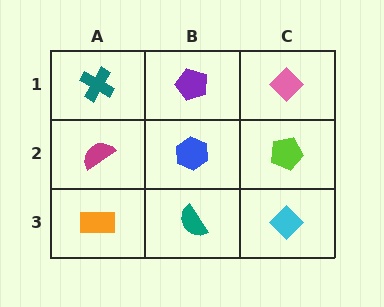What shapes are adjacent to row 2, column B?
A purple pentagon (row 1, column B), a teal semicircle (row 3, column B), a magenta semicircle (row 2, column A), a lime pentagon (row 2, column C).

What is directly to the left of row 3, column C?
A teal semicircle.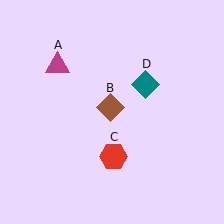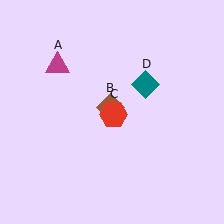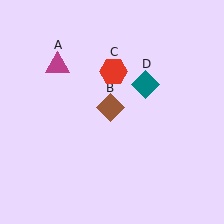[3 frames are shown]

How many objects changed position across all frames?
1 object changed position: red hexagon (object C).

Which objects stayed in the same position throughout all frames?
Magenta triangle (object A) and brown diamond (object B) and teal diamond (object D) remained stationary.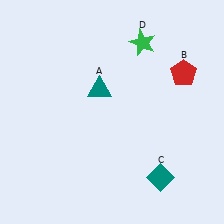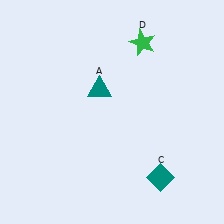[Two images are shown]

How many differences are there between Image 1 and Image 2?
There is 1 difference between the two images.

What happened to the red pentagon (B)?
The red pentagon (B) was removed in Image 2. It was in the top-right area of Image 1.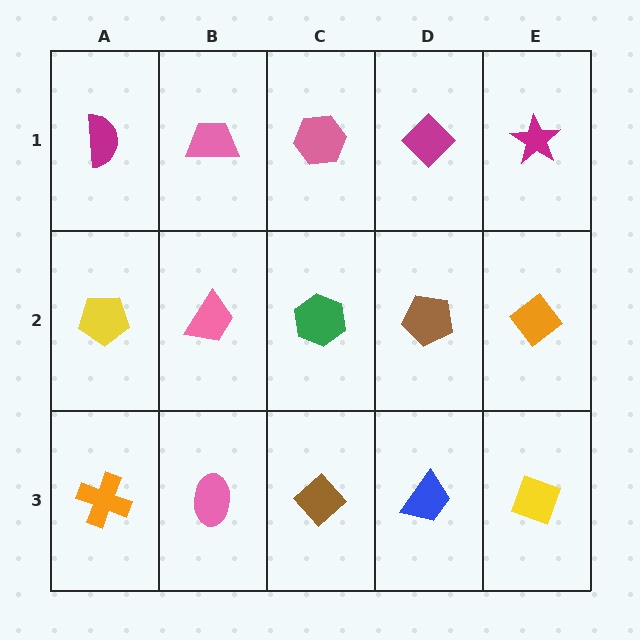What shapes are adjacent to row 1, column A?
A yellow pentagon (row 2, column A), a pink trapezoid (row 1, column B).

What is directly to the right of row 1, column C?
A magenta diamond.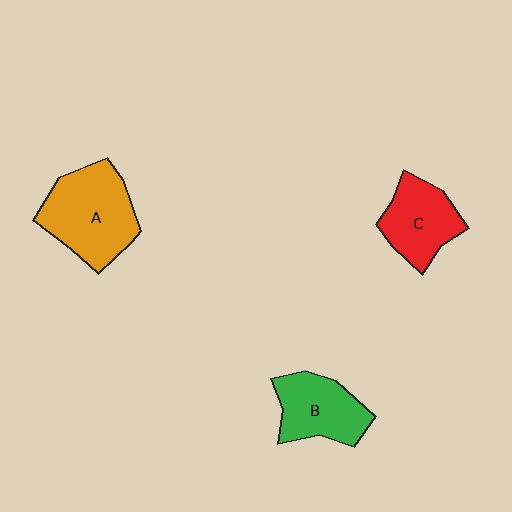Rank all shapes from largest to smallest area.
From largest to smallest: A (orange), B (green), C (red).